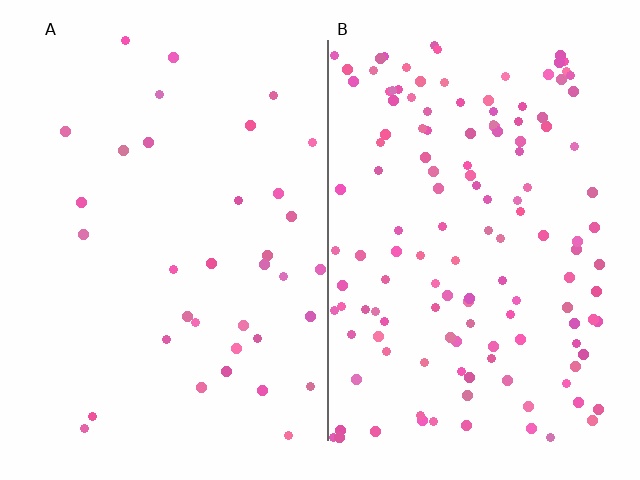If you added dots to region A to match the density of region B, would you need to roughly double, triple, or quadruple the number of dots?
Approximately quadruple.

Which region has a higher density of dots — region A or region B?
B (the right).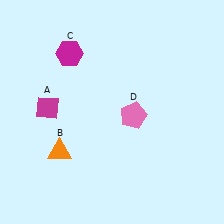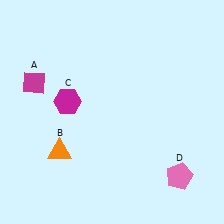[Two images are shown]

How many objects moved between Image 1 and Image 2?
3 objects moved between the two images.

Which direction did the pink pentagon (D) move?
The pink pentagon (D) moved down.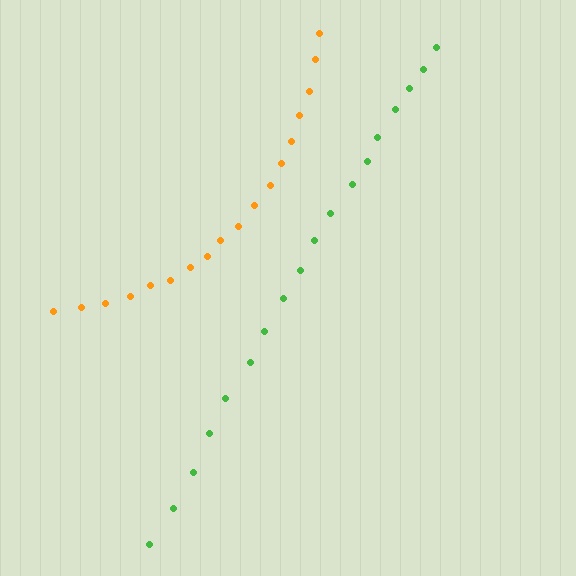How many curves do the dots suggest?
There are 2 distinct paths.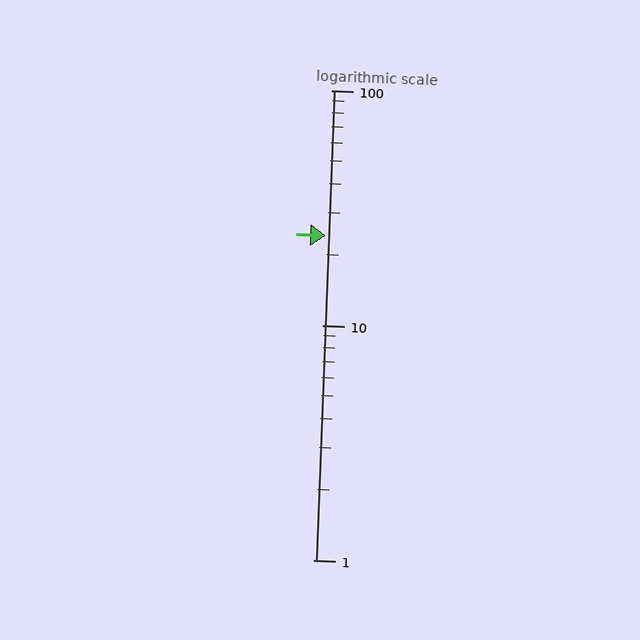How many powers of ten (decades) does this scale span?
The scale spans 2 decades, from 1 to 100.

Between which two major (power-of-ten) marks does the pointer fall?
The pointer is between 10 and 100.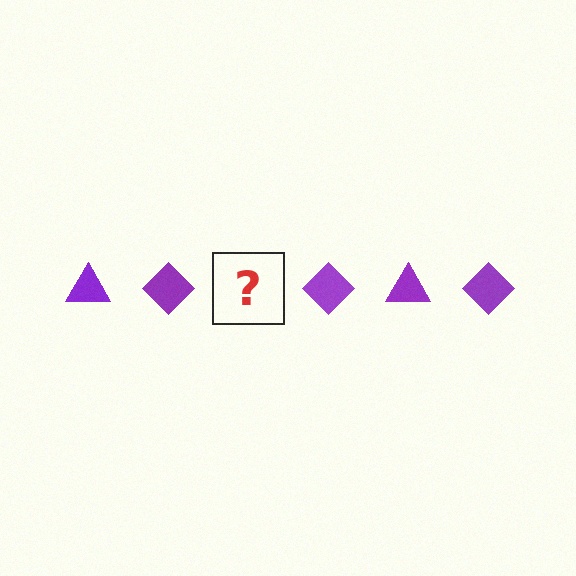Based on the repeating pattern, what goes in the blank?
The blank should be a purple triangle.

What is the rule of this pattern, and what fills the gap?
The rule is that the pattern cycles through triangle, diamond shapes in purple. The gap should be filled with a purple triangle.